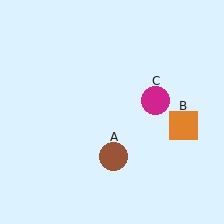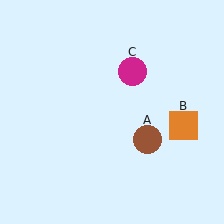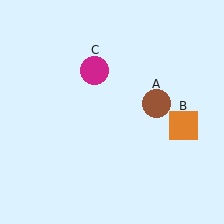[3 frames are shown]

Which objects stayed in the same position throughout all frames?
Orange square (object B) remained stationary.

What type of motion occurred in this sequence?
The brown circle (object A), magenta circle (object C) rotated counterclockwise around the center of the scene.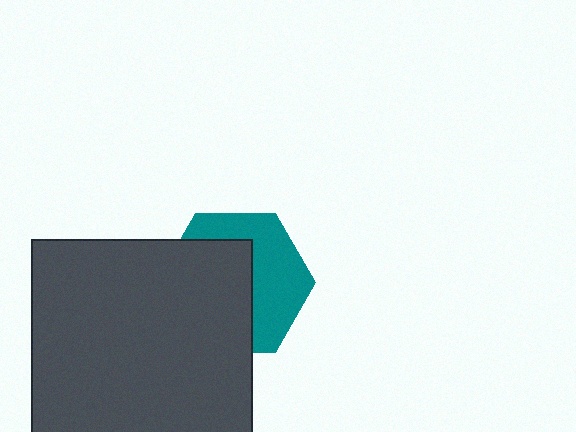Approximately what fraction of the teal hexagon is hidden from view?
Roughly 55% of the teal hexagon is hidden behind the dark gray square.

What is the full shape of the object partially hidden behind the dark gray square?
The partially hidden object is a teal hexagon.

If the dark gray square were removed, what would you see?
You would see the complete teal hexagon.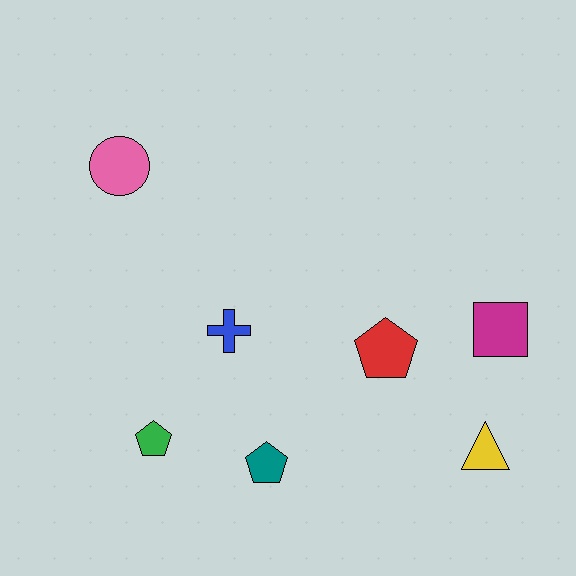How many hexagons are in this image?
There are no hexagons.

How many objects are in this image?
There are 7 objects.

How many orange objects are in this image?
There are no orange objects.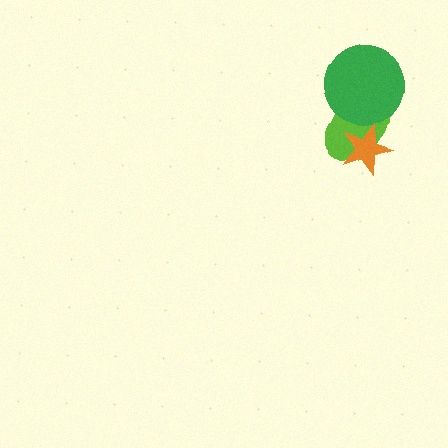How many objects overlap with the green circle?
1 object overlaps with the green circle.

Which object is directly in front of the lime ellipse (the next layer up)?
The green circle is directly in front of the lime ellipse.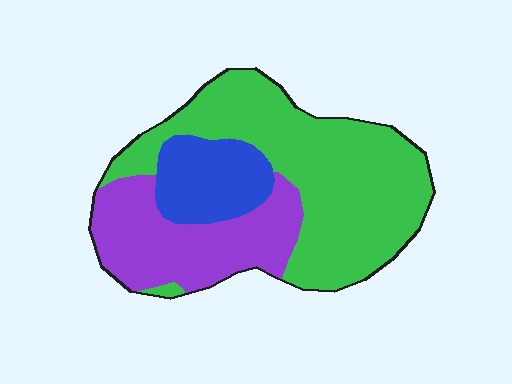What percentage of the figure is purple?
Purple covers around 30% of the figure.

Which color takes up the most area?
Green, at roughly 55%.